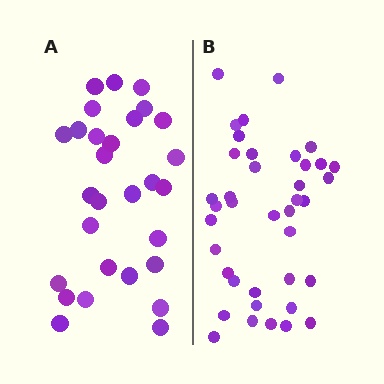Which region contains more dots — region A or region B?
Region B (the right region) has more dots.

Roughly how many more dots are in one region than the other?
Region B has roughly 10 or so more dots than region A.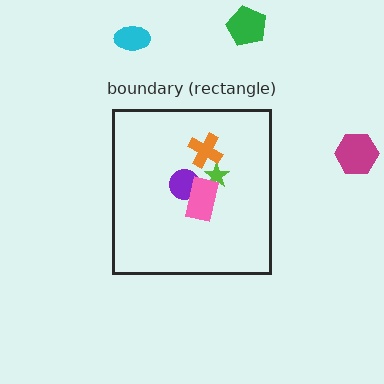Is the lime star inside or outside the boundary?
Inside.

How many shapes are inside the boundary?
4 inside, 3 outside.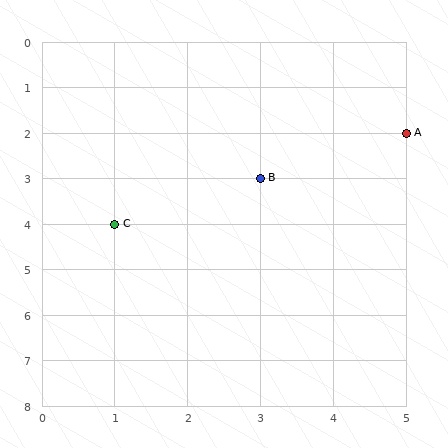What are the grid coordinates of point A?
Point A is at grid coordinates (5, 2).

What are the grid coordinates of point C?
Point C is at grid coordinates (1, 4).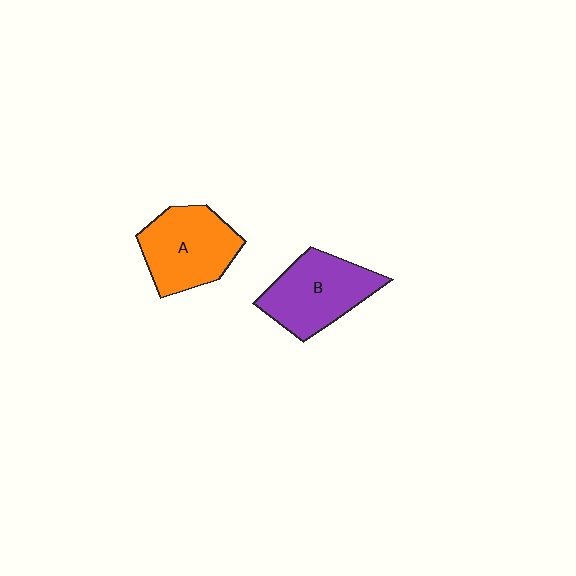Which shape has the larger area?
Shape B (purple).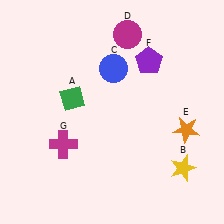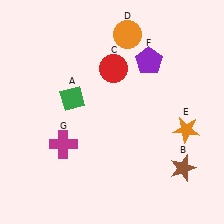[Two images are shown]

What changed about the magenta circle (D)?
In Image 1, D is magenta. In Image 2, it changed to orange.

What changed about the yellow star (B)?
In Image 1, B is yellow. In Image 2, it changed to brown.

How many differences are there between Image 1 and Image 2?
There are 3 differences between the two images.